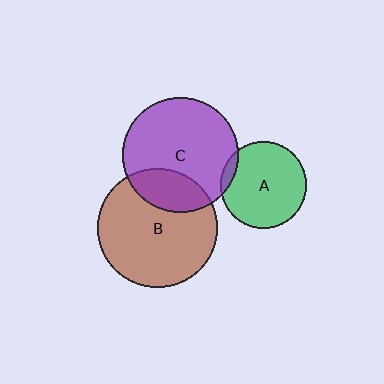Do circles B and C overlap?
Yes.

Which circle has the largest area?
Circle B (brown).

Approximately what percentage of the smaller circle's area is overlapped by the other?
Approximately 25%.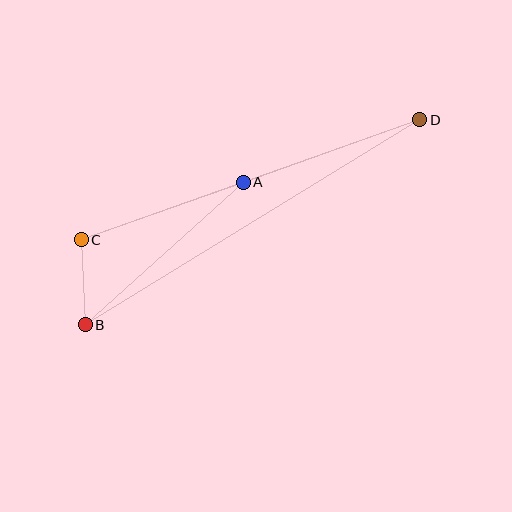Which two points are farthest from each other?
Points B and D are farthest from each other.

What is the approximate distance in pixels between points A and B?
The distance between A and B is approximately 213 pixels.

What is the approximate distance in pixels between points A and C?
The distance between A and C is approximately 172 pixels.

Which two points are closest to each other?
Points B and C are closest to each other.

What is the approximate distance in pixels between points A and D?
The distance between A and D is approximately 188 pixels.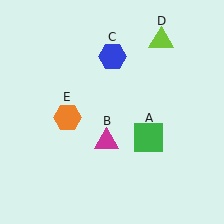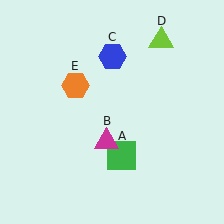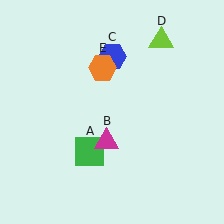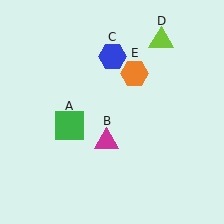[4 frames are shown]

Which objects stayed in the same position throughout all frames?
Magenta triangle (object B) and blue hexagon (object C) and lime triangle (object D) remained stationary.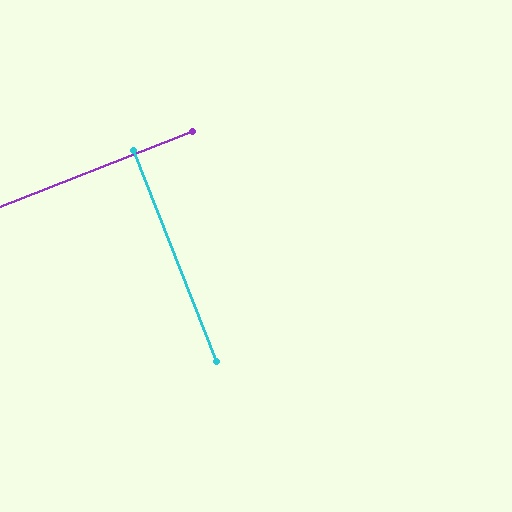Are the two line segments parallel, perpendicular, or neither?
Perpendicular — they meet at approximately 90°.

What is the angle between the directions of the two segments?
Approximately 90 degrees.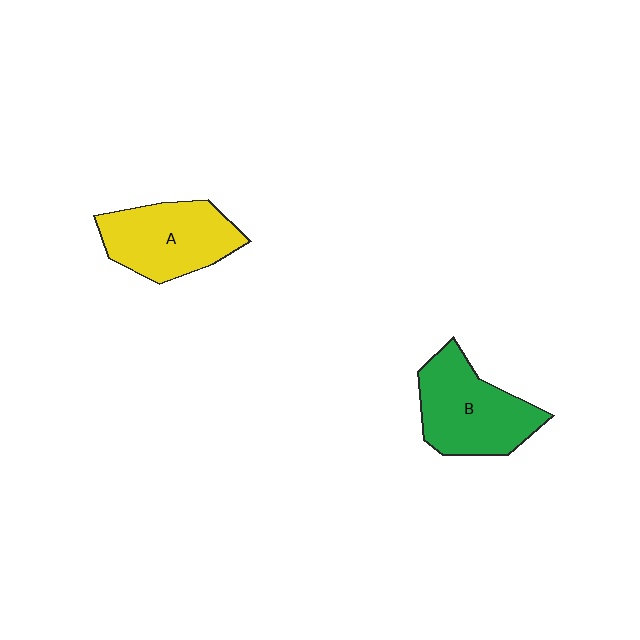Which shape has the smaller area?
Shape A (yellow).